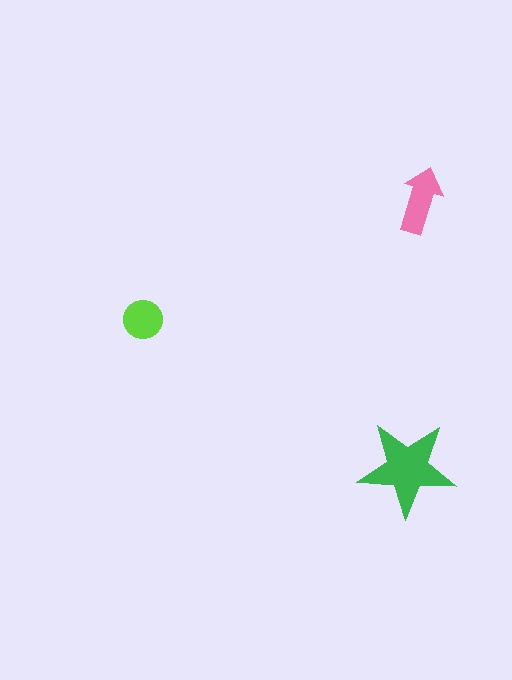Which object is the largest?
The green star.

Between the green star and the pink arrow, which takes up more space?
The green star.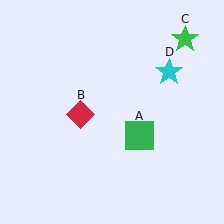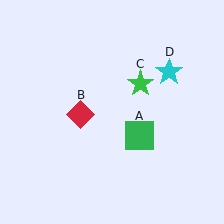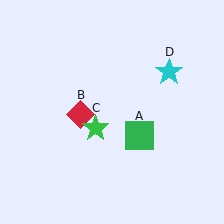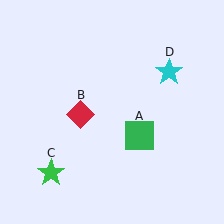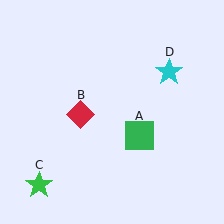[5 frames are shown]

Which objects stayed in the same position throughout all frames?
Green square (object A) and red diamond (object B) and cyan star (object D) remained stationary.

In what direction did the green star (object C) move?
The green star (object C) moved down and to the left.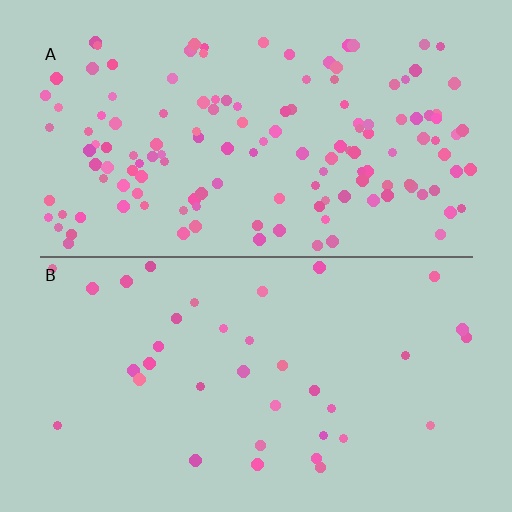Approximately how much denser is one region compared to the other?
Approximately 3.8× — region A over region B.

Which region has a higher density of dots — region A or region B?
A (the top).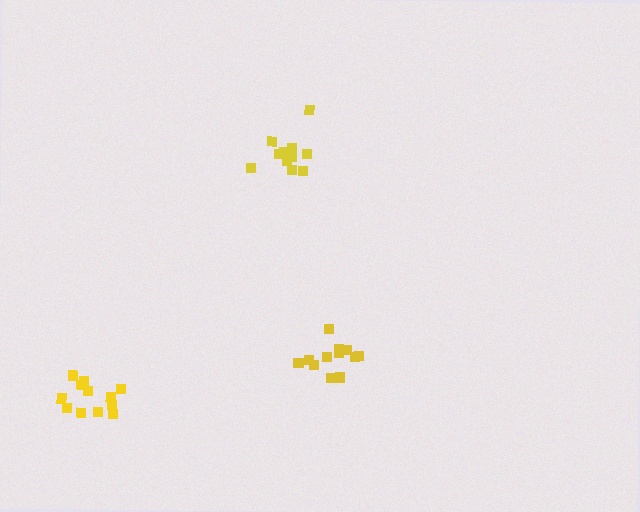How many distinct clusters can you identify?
There are 3 distinct clusters.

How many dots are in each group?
Group 1: 12 dots, Group 2: 12 dots, Group 3: 12 dots (36 total).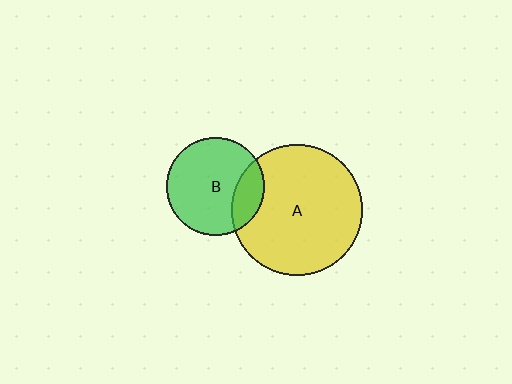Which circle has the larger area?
Circle A (yellow).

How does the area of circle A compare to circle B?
Approximately 1.8 times.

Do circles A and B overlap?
Yes.